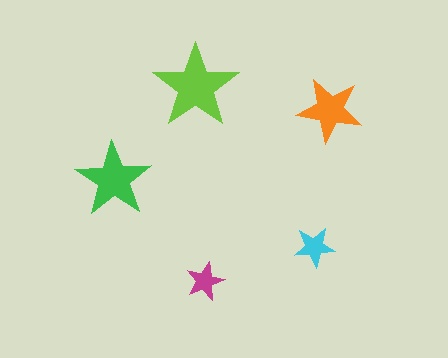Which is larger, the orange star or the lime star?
The lime one.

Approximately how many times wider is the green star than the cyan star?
About 2 times wider.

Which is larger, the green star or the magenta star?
The green one.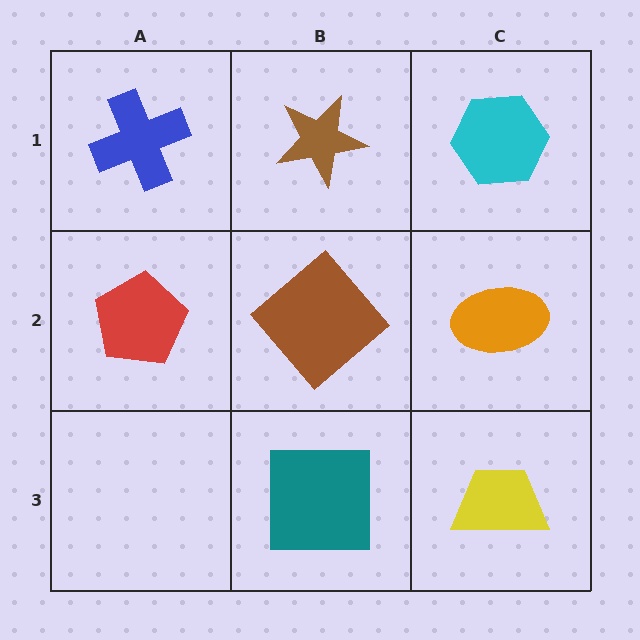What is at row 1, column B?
A brown star.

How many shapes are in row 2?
3 shapes.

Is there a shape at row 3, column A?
No, that cell is empty.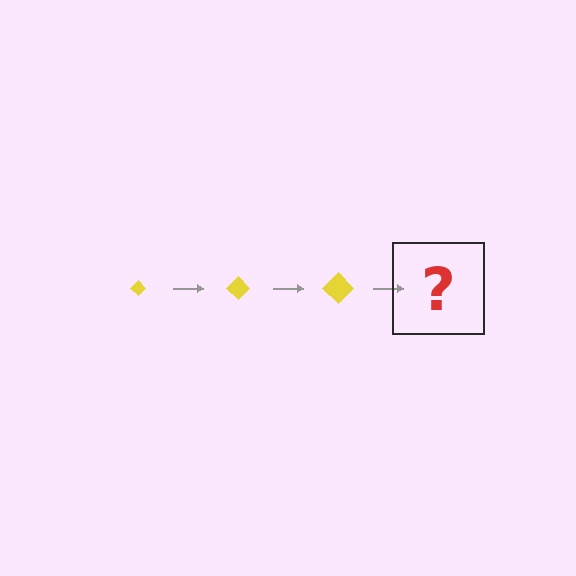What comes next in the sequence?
The next element should be a yellow diamond, larger than the previous one.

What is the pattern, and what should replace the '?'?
The pattern is that the diamond gets progressively larger each step. The '?' should be a yellow diamond, larger than the previous one.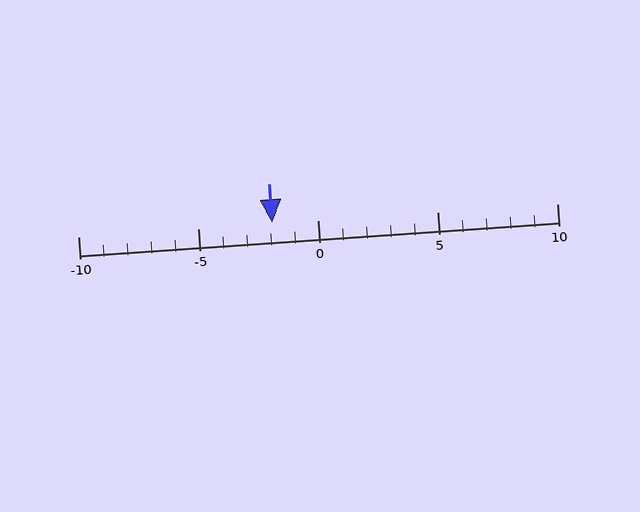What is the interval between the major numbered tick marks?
The major tick marks are spaced 5 units apart.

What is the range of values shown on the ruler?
The ruler shows values from -10 to 10.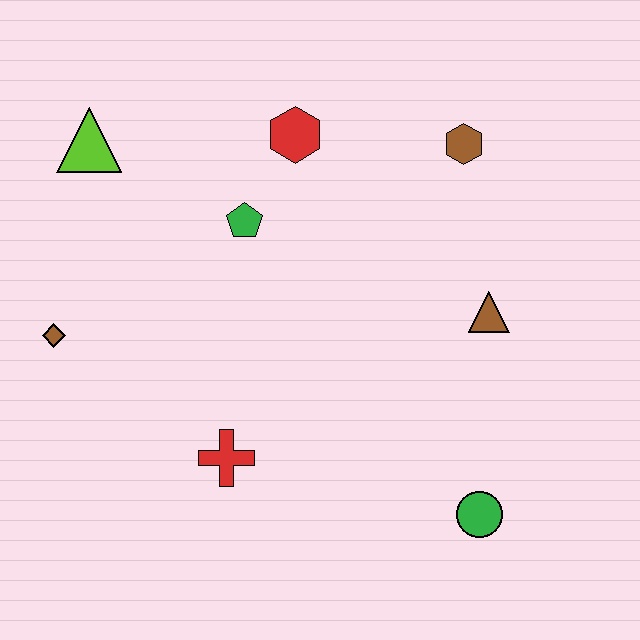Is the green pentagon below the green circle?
No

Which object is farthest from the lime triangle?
The green circle is farthest from the lime triangle.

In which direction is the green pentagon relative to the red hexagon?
The green pentagon is below the red hexagon.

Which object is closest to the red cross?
The brown diamond is closest to the red cross.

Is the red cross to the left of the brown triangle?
Yes